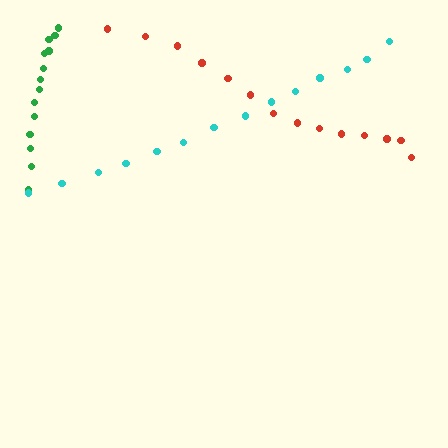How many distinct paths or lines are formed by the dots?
There are 3 distinct paths.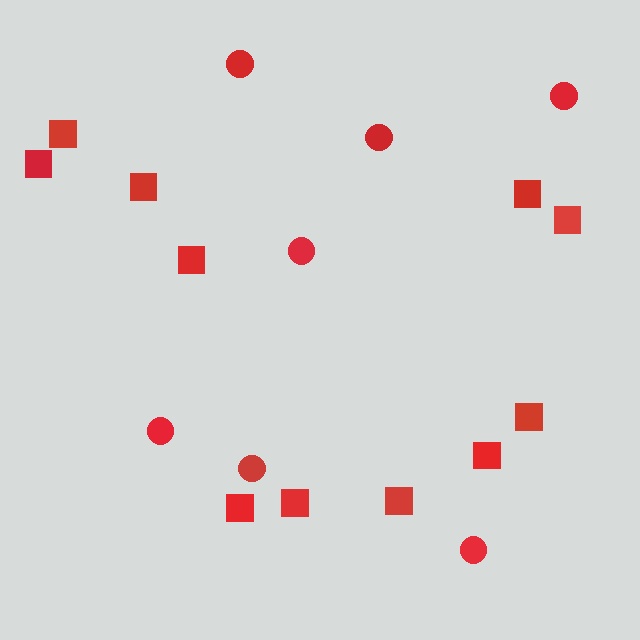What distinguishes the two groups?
There are 2 groups: one group of squares (11) and one group of circles (7).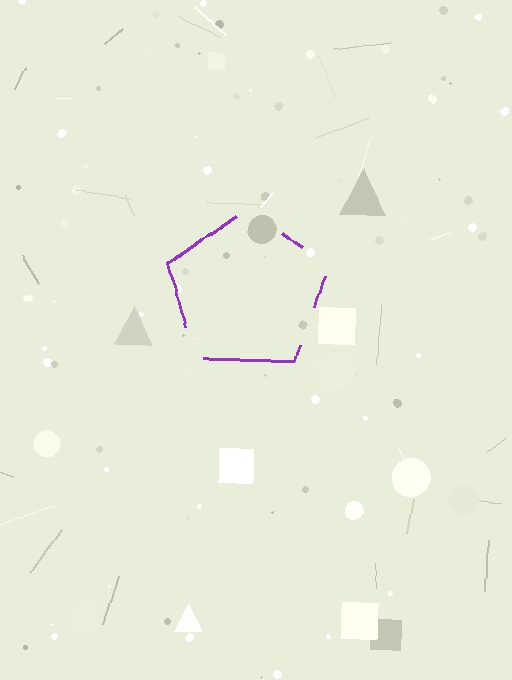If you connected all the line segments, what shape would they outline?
They would outline a pentagon.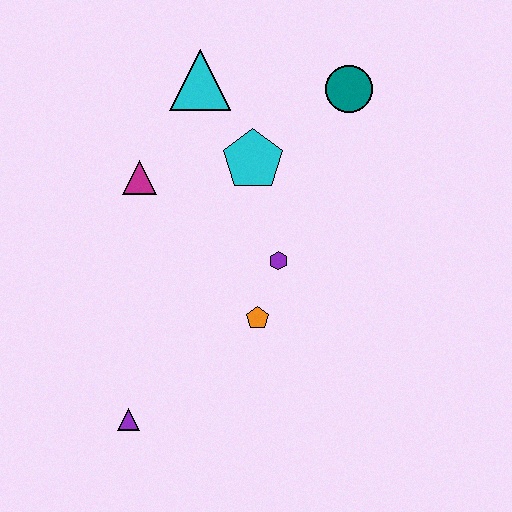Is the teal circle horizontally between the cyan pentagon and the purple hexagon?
No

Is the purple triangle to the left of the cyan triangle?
Yes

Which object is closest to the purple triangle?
The orange pentagon is closest to the purple triangle.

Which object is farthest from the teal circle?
The purple triangle is farthest from the teal circle.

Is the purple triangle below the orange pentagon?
Yes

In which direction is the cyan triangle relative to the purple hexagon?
The cyan triangle is above the purple hexagon.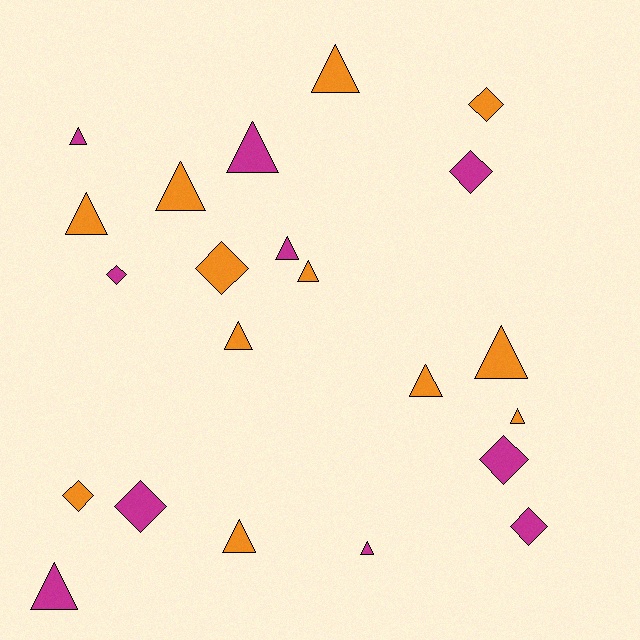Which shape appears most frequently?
Triangle, with 14 objects.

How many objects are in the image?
There are 22 objects.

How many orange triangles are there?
There are 9 orange triangles.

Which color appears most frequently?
Orange, with 12 objects.